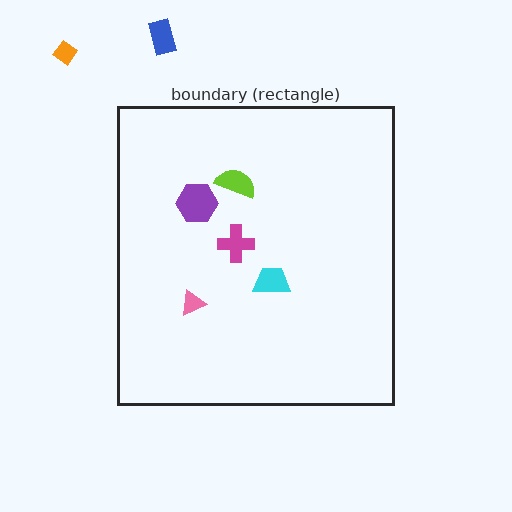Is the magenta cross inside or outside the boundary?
Inside.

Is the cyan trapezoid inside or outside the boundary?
Inside.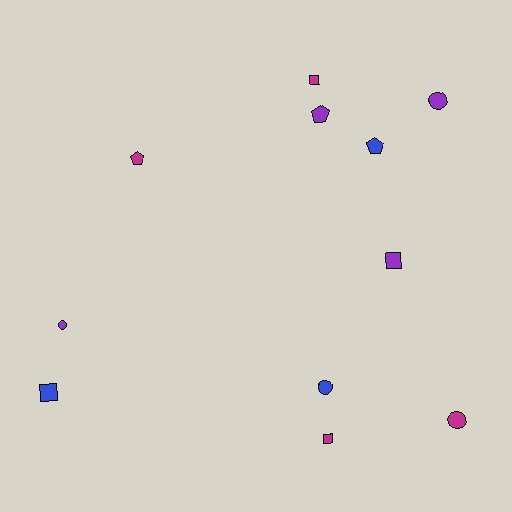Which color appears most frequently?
Purple, with 4 objects.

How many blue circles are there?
There is 1 blue circle.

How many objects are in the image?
There are 11 objects.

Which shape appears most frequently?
Square, with 4 objects.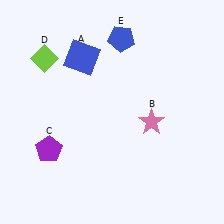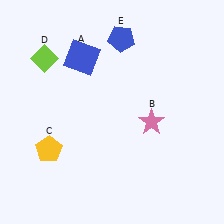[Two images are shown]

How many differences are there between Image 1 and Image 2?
There is 1 difference between the two images.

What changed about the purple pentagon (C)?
In Image 1, C is purple. In Image 2, it changed to yellow.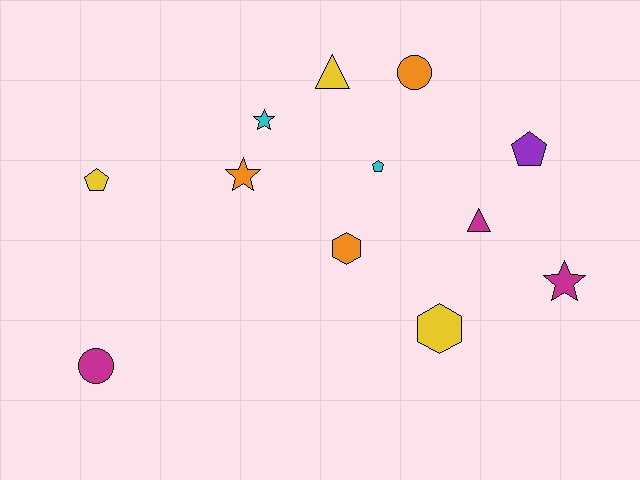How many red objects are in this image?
There are no red objects.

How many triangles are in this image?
There are 2 triangles.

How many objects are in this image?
There are 12 objects.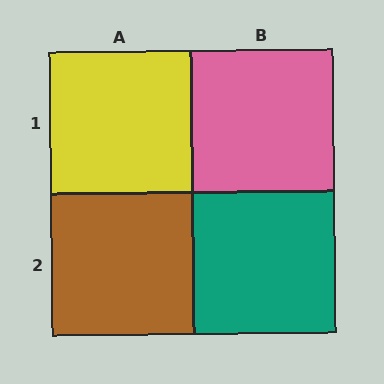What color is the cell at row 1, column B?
Pink.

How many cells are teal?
1 cell is teal.